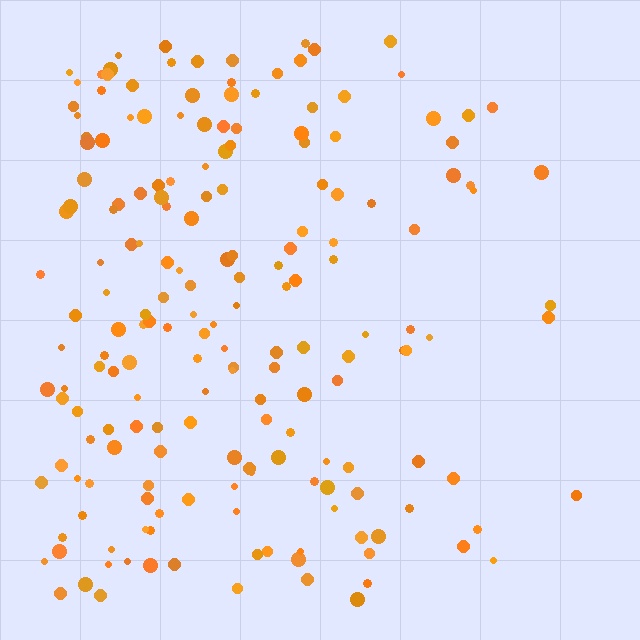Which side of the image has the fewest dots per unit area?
The right.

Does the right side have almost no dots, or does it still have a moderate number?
Still a moderate number, just noticeably fewer than the left.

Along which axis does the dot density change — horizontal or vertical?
Horizontal.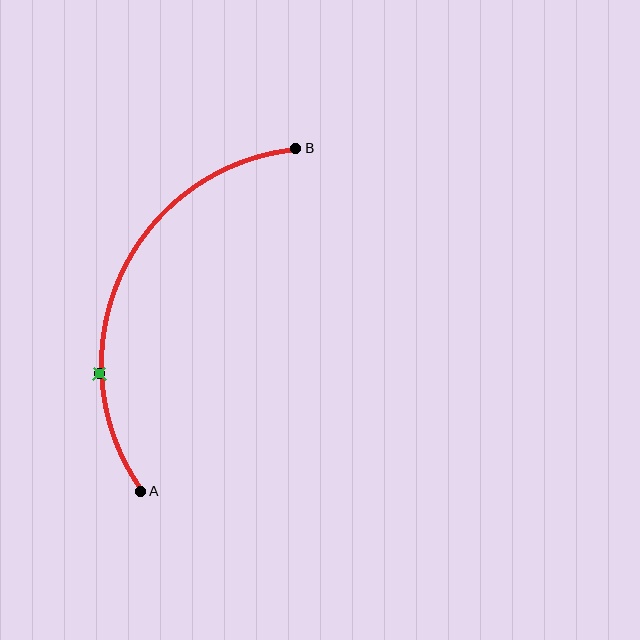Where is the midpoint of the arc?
The arc midpoint is the point on the curve farthest from the straight line joining A and B. It sits to the left of that line.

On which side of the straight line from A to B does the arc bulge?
The arc bulges to the left of the straight line connecting A and B.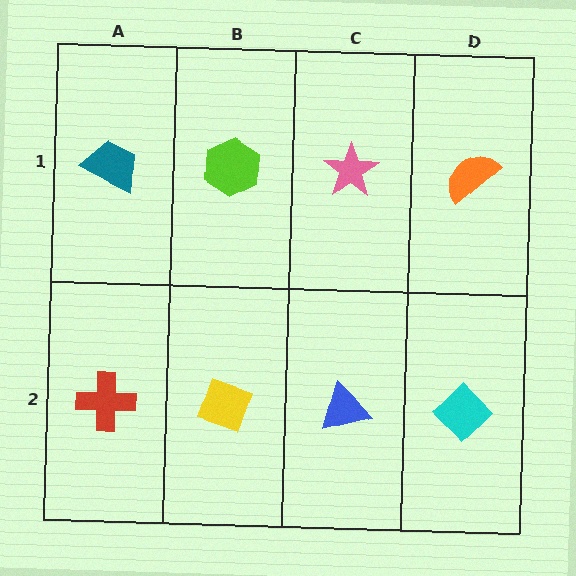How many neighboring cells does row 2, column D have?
2.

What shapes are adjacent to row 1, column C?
A blue triangle (row 2, column C), a lime hexagon (row 1, column B), an orange semicircle (row 1, column D).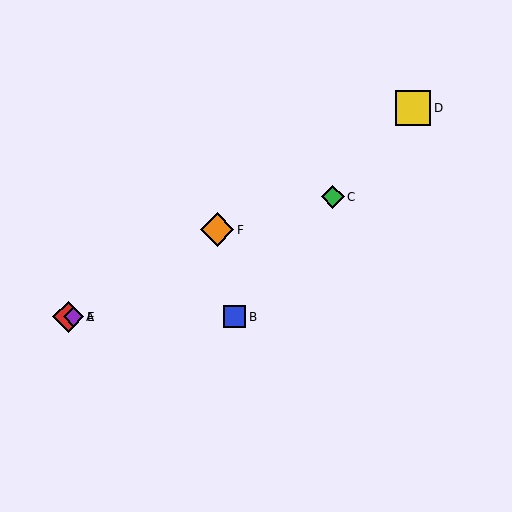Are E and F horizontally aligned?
No, E is at y≈317 and F is at y≈230.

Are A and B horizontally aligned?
Yes, both are at y≈317.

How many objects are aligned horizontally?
3 objects (A, B, E) are aligned horizontally.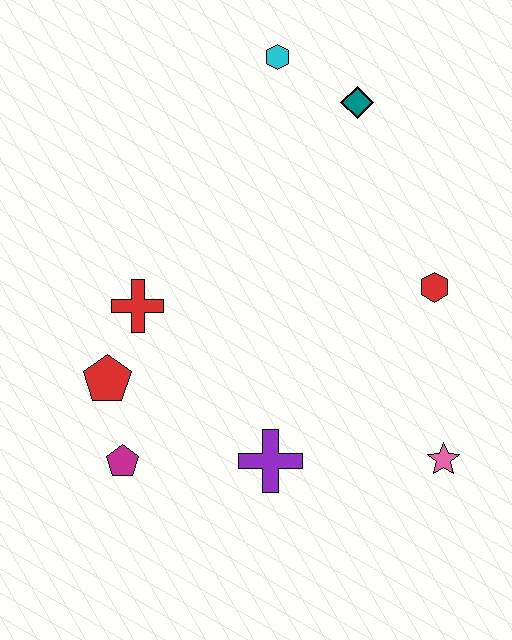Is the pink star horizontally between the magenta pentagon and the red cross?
No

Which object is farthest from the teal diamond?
The magenta pentagon is farthest from the teal diamond.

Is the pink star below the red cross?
Yes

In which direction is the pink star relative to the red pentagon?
The pink star is to the right of the red pentagon.